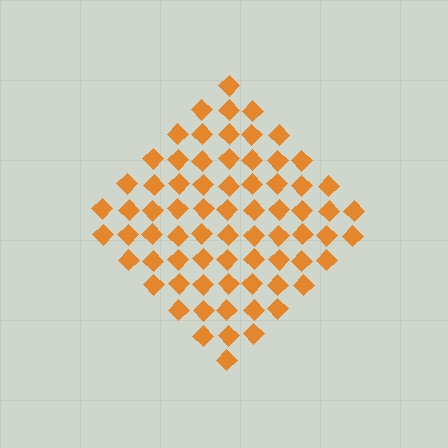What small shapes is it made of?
It is made of small diamonds.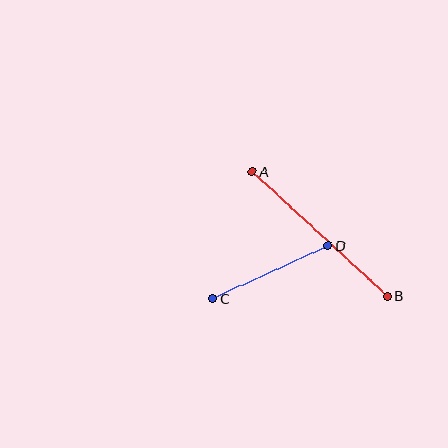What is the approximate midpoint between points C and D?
The midpoint is at approximately (271, 272) pixels.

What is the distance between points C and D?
The distance is approximately 127 pixels.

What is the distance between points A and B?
The distance is approximately 183 pixels.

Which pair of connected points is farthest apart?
Points A and B are farthest apart.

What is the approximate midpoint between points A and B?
The midpoint is at approximately (320, 233) pixels.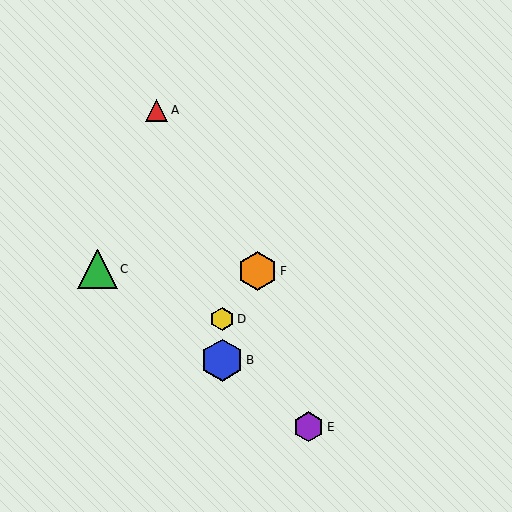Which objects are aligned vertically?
Objects B, D are aligned vertically.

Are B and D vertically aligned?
Yes, both are at x≈222.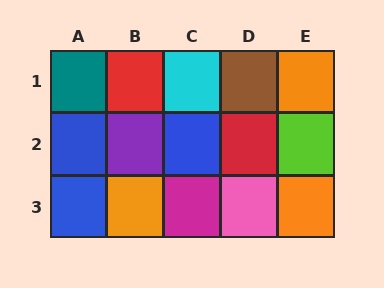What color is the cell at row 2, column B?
Purple.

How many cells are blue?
3 cells are blue.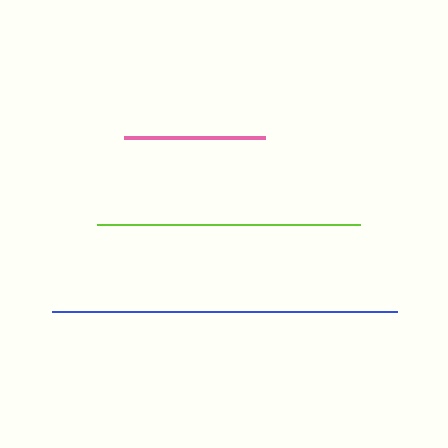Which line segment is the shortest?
The pink line is the shortest at approximately 142 pixels.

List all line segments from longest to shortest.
From longest to shortest: blue, lime, pink.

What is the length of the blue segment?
The blue segment is approximately 345 pixels long.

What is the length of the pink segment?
The pink segment is approximately 142 pixels long.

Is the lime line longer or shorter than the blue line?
The blue line is longer than the lime line.